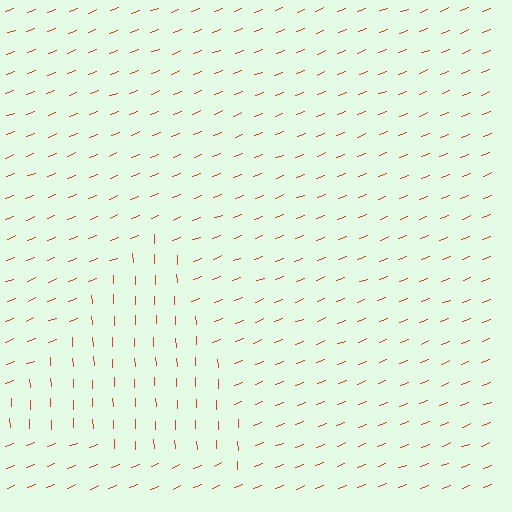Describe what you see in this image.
The image is filled with small red line segments. A triangle region in the image has lines oriented differently from the surrounding lines, creating a visible texture boundary.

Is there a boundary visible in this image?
Yes, there is a texture boundary formed by a change in line orientation.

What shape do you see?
I see a triangle.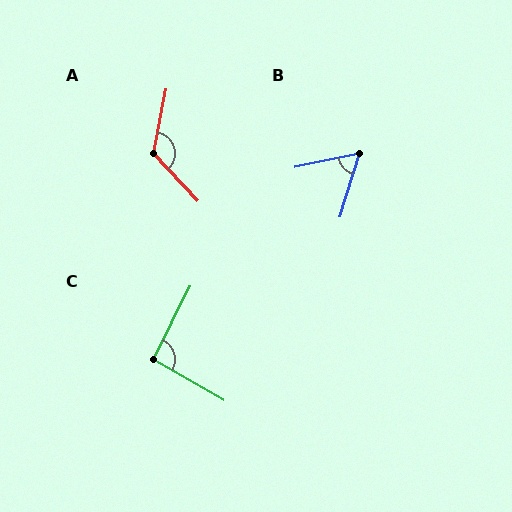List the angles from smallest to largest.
B (61°), C (93°), A (126°).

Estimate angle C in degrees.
Approximately 93 degrees.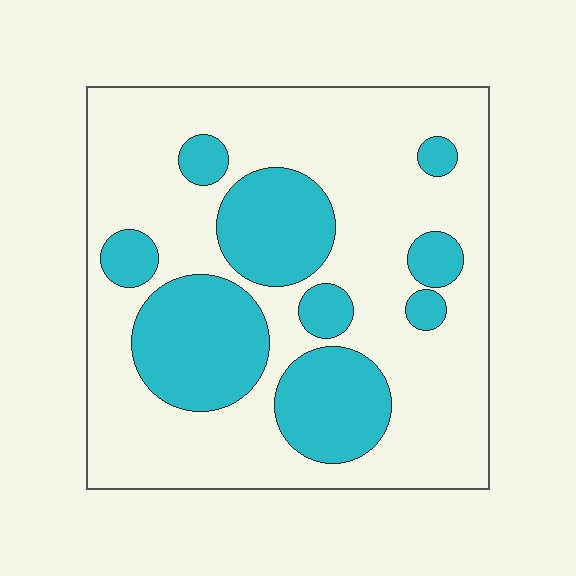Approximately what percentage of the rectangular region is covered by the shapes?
Approximately 30%.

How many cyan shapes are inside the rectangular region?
9.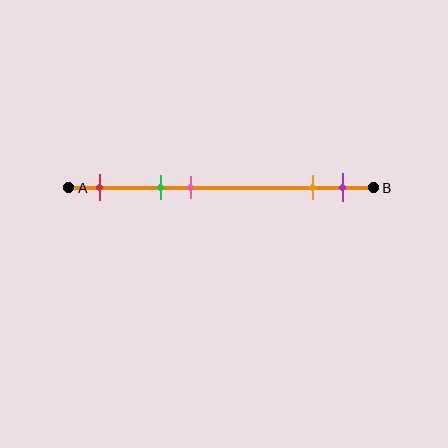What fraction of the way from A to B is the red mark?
The red mark is approximately 10% (0.1) of the way from A to B.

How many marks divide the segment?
There are 5 marks dividing the segment.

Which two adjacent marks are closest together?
The orange and purple marks are the closest adjacent pair.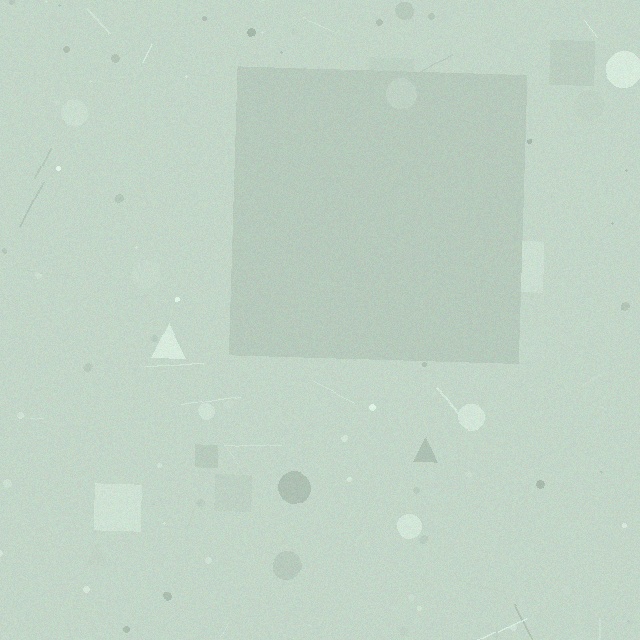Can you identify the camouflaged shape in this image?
The camouflaged shape is a square.